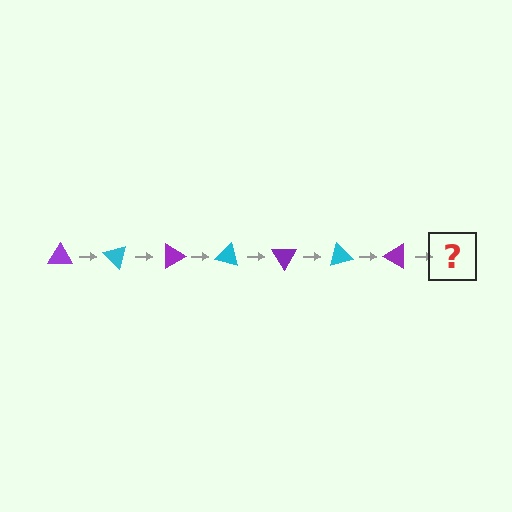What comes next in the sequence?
The next element should be a cyan triangle, rotated 315 degrees from the start.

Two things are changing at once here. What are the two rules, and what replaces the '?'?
The two rules are that it rotates 45 degrees each step and the color cycles through purple and cyan. The '?' should be a cyan triangle, rotated 315 degrees from the start.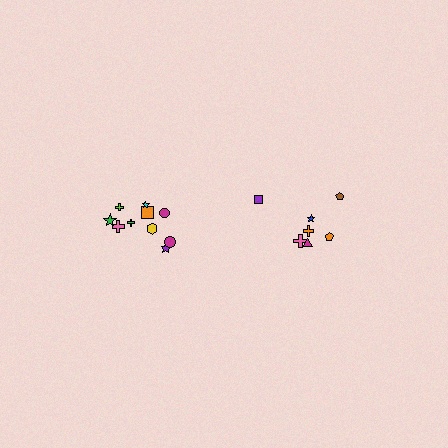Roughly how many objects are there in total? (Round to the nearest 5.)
Roughly 15 objects in total.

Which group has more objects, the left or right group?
The left group.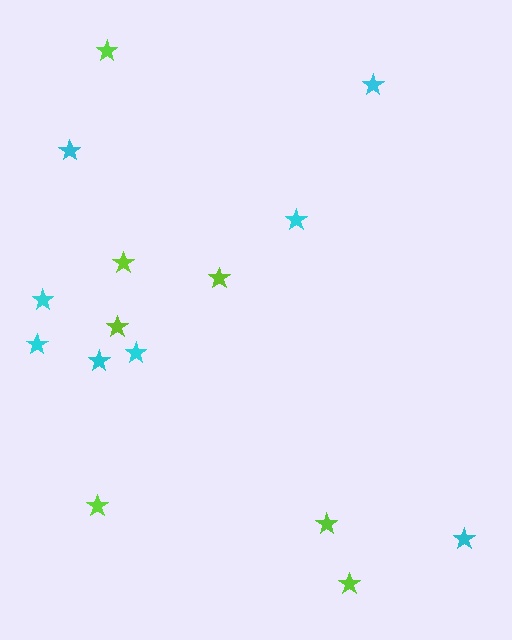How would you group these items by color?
There are 2 groups: one group of cyan stars (8) and one group of lime stars (7).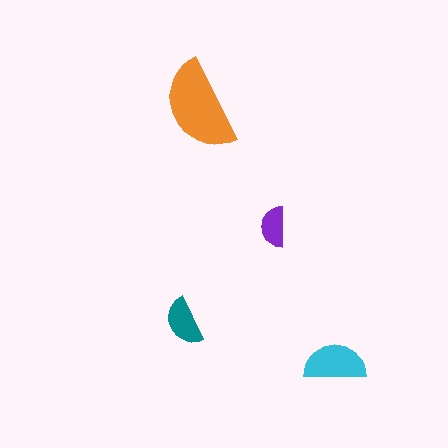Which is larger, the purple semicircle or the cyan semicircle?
The cyan one.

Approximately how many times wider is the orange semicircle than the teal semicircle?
About 2 times wider.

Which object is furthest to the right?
The cyan semicircle is rightmost.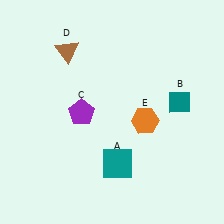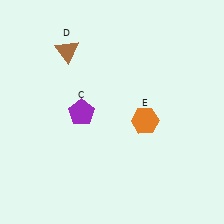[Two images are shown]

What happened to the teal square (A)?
The teal square (A) was removed in Image 2. It was in the bottom-right area of Image 1.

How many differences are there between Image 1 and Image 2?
There are 2 differences between the two images.